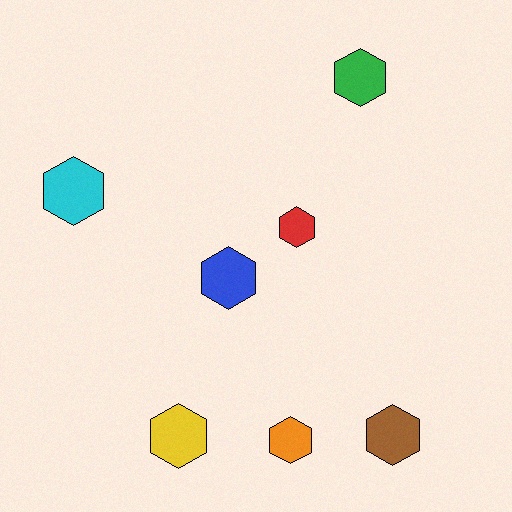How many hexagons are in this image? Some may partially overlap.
There are 7 hexagons.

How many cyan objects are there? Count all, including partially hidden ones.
There is 1 cyan object.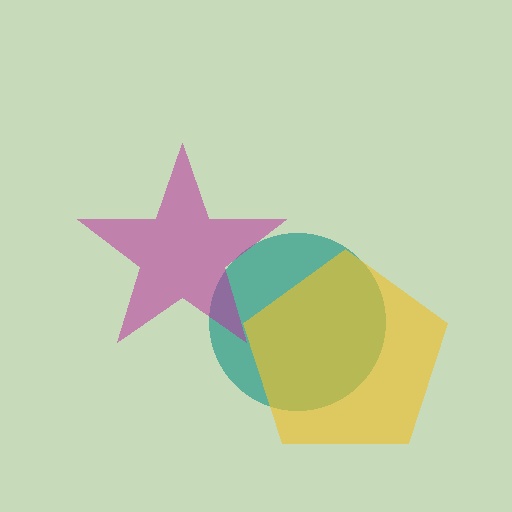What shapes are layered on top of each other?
The layered shapes are: a teal circle, a magenta star, a yellow pentagon.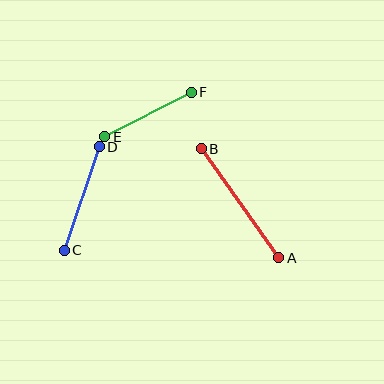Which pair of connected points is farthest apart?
Points A and B are farthest apart.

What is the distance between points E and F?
The distance is approximately 97 pixels.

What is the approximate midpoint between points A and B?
The midpoint is at approximately (240, 203) pixels.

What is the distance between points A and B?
The distance is approximately 134 pixels.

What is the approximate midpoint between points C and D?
The midpoint is at approximately (82, 198) pixels.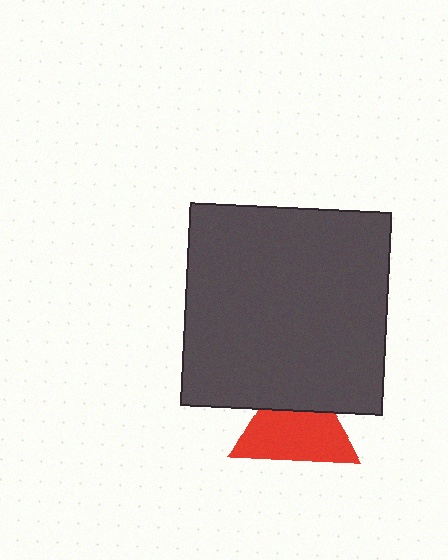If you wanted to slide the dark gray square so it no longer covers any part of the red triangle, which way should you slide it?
Slide it up — that is the most direct way to separate the two shapes.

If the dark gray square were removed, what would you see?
You would see the complete red triangle.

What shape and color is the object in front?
The object in front is a dark gray square.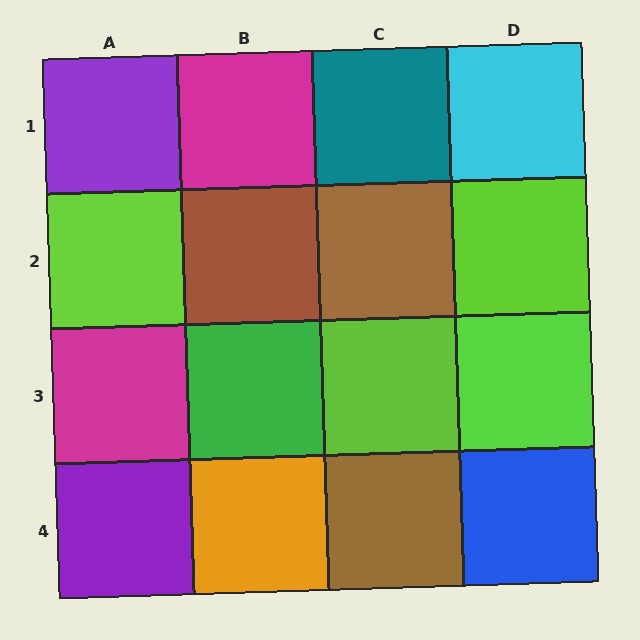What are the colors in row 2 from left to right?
Lime, brown, brown, lime.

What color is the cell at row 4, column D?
Blue.